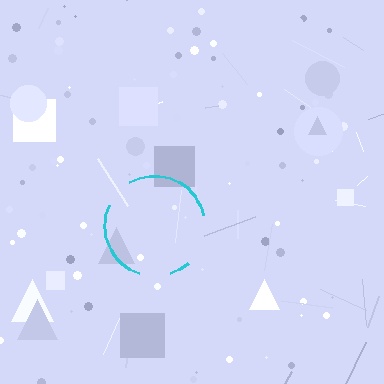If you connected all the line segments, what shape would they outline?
They would outline a circle.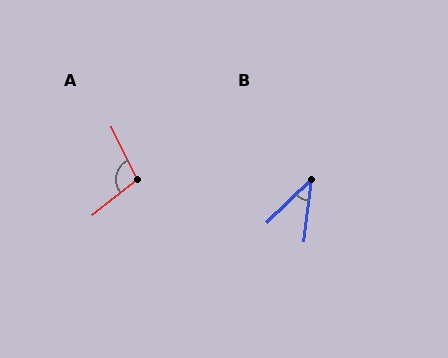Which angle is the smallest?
B, at approximately 39 degrees.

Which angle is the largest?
A, at approximately 103 degrees.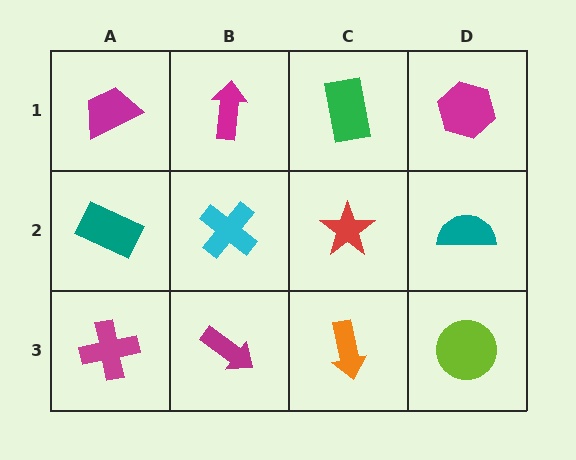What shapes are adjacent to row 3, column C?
A red star (row 2, column C), a magenta arrow (row 3, column B), a lime circle (row 3, column D).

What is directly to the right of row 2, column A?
A cyan cross.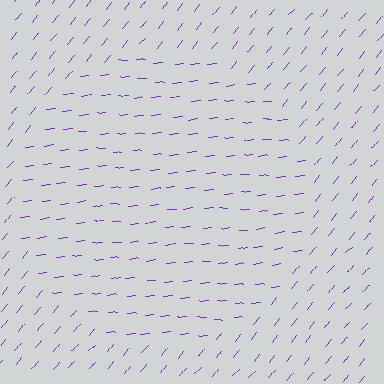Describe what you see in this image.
The image is filled with small purple line segments. A circle region in the image has lines oriented differently from the surrounding lines, creating a visible texture boundary.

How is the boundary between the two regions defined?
The boundary is defined purely by a change in line orientation (approximately 45 degrees difference). All lines are the same color and thickness.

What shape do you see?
I see a circle.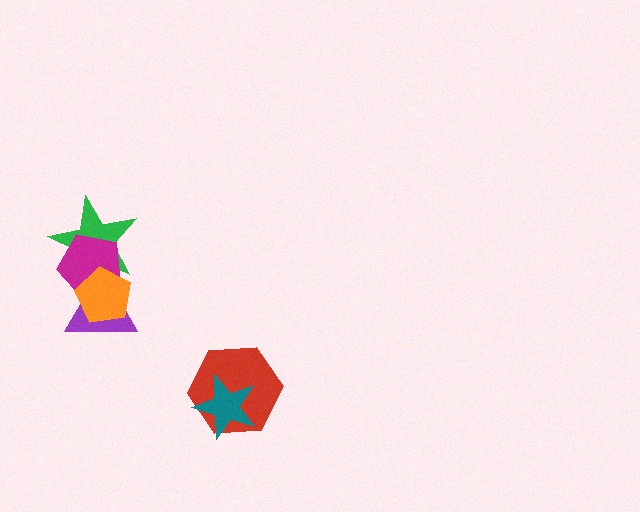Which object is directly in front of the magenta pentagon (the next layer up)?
The purple triangle is directly in front of the magenta pentagon.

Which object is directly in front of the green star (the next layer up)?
The magenta pentagon is directly in front of the green star.